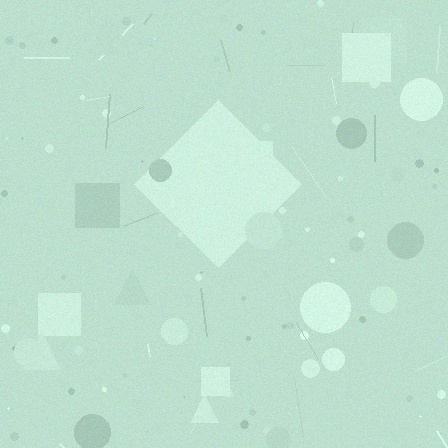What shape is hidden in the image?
A diamond is hidden in the image.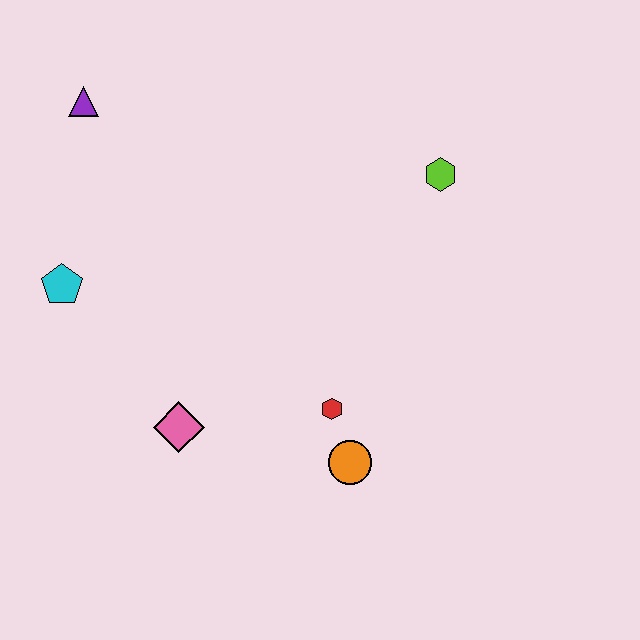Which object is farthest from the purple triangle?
The orange circle is farthest from the purple triangle.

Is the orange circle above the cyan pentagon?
No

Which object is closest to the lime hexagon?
The red hexagon is closest to the lime hexagon.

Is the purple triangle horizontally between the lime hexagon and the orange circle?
No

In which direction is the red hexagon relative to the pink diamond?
The red hexagon is to the right of the pink diamond.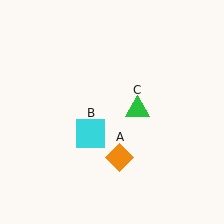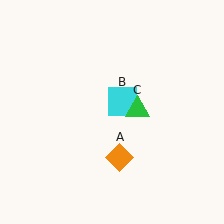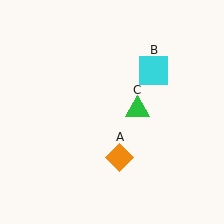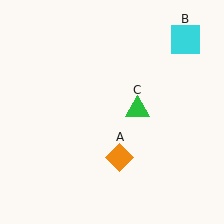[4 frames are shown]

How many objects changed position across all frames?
1 object changed position: cyan square (object B).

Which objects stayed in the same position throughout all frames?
Orange diamond (object A) and green triangle (object C) remained stationary.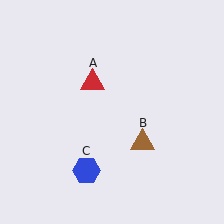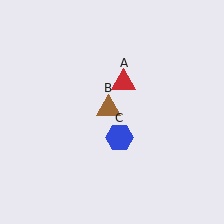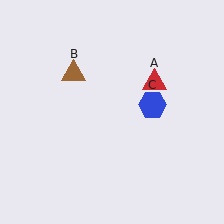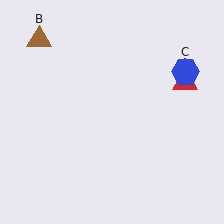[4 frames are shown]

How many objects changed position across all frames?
3 objects changed position: red triangle (object A), brown triangle (object B), blue hexagon (object C).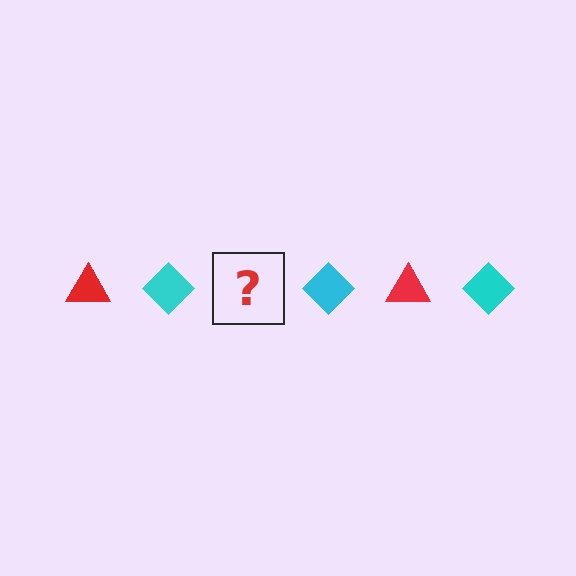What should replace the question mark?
The question mark should be replaced with a red triangle.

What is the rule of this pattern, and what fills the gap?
The rule is that the pattern alternates between red triangle and cyan diamond. The gap should be filled with a red triangle.